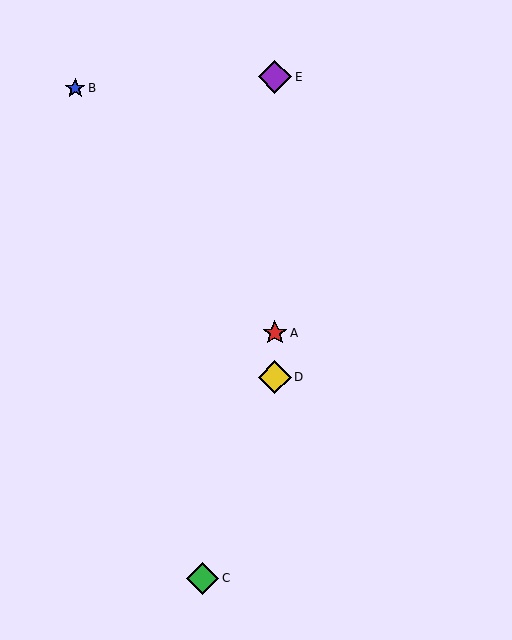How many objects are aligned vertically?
3 objects (A, D, E) are aligned vertically.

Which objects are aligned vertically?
Objects A, D, E are aligned vertically.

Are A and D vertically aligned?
Yes, both are at x≈275.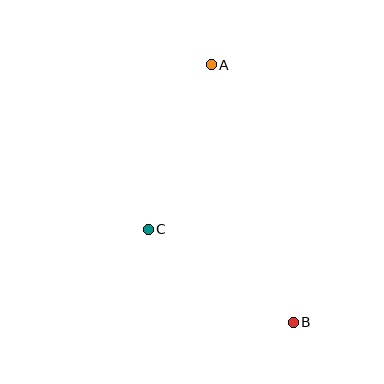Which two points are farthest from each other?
Points A and B are farthest from each other.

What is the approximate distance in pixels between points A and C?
The distance between A and C is approximately 176 pixels.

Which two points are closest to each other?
Points B and C are closest to each other.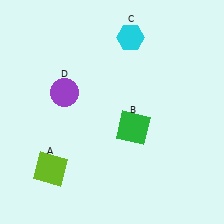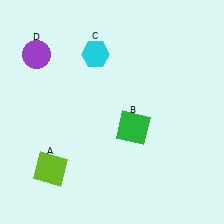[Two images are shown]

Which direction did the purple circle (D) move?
The purple circle (D) moved up.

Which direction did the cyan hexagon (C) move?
The cyan hexagon (C) moved left.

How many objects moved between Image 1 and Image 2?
2 objects moved between the two images.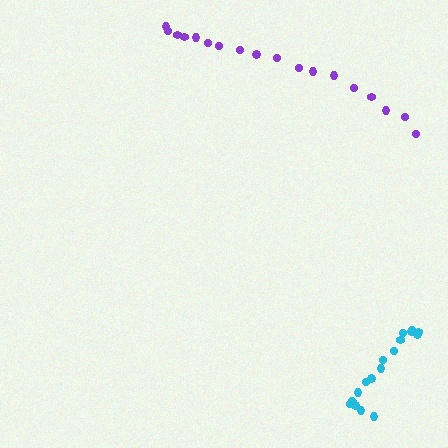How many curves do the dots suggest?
There are 2 distinct paths.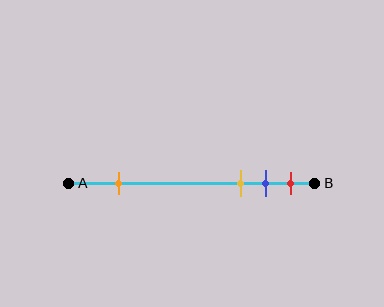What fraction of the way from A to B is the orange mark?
The orange mark is approximately 20% (0.2) of the way from A to B.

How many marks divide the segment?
There are 4 marks dividing the segment.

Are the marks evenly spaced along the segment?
No, the marks are not evenly spaced.